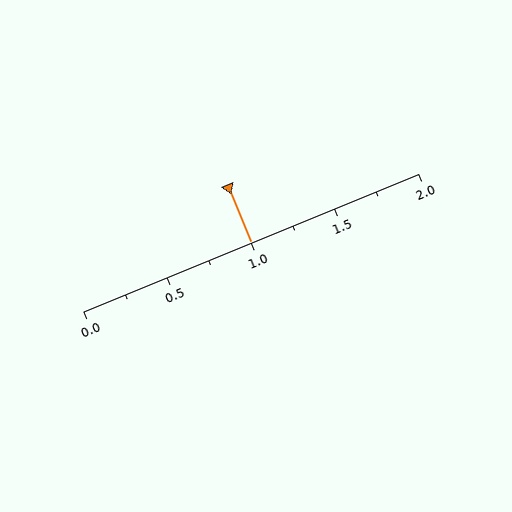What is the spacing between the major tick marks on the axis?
The major ticks are spaced 0.5 apart.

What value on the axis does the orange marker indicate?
The marker indicates approximately 1.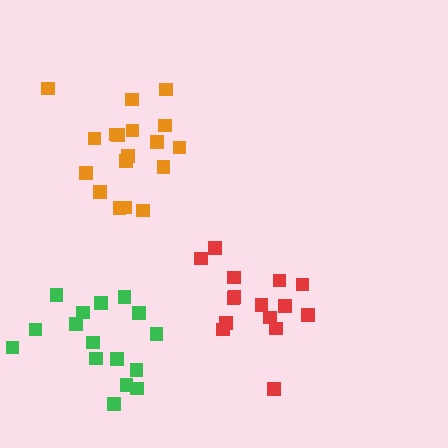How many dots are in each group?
Group 1: 18 dots, Group 2: 15 dots, Group 3: 16 dots (49 total).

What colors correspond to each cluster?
The clusters are colored: orange, red, green.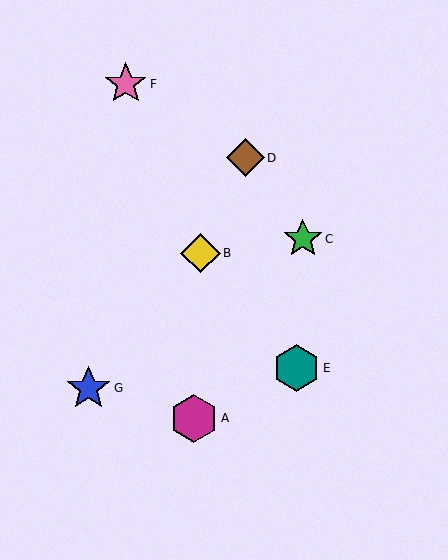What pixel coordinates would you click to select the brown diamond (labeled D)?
Click at (245, 158) to select the brown diamond D.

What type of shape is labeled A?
Shape A is a magenta hexagon.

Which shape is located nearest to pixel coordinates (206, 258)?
The yellow diamond (labeled B) at (201, 253) is nearest to that location.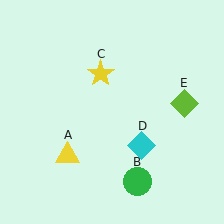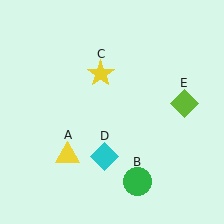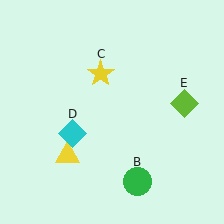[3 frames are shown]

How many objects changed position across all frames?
1 object changed position: cyan diamond (object D).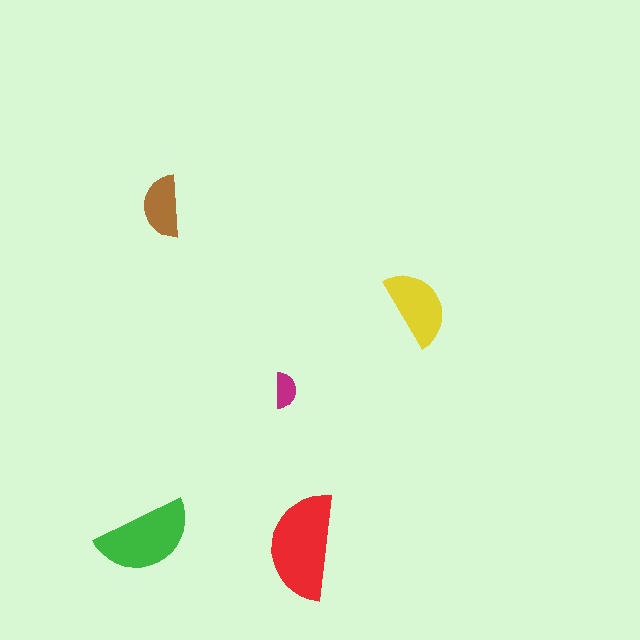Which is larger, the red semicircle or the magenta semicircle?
The red one.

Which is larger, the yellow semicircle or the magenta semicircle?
The yellow one.